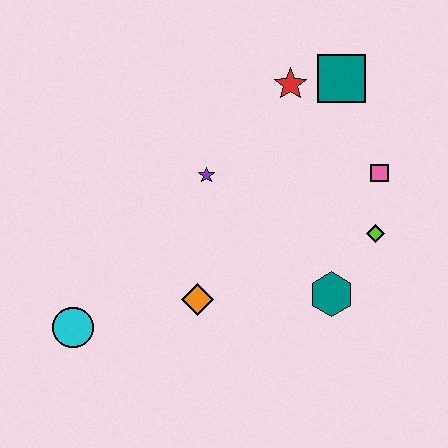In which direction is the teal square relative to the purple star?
The teal square is to the right of the purple star.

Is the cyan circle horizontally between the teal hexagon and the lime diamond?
No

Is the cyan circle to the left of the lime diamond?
Yes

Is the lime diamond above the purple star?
No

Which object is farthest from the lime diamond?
The cyan circle is farthest from the lime diamond.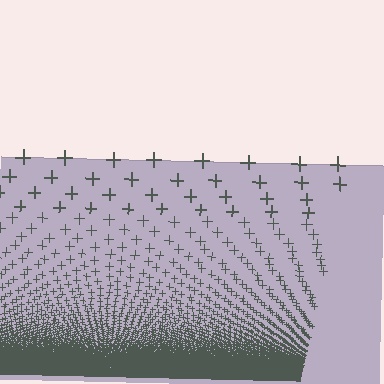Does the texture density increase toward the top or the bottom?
Density increases toward the bottom.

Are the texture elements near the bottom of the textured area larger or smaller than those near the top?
Smaller. The gradient is inverted — elements near the bottom are smaller and denser.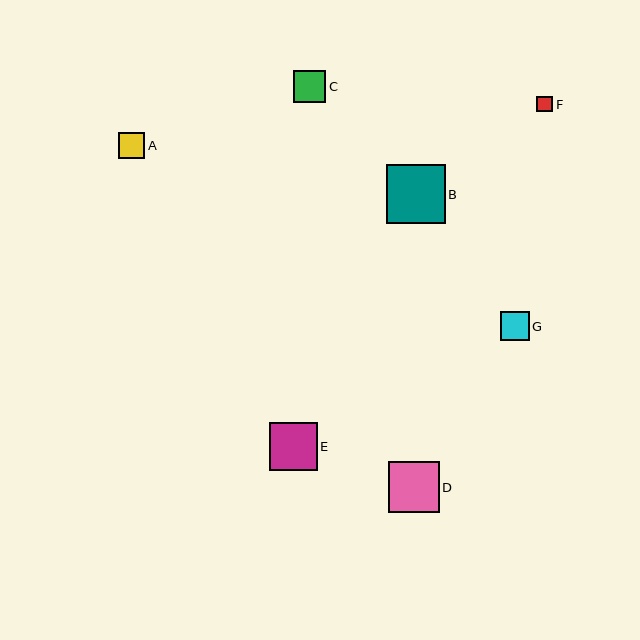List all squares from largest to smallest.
From largest to smallest: B, D, E, C, G, A, F.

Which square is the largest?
Square B is the largest with a size of approximately 59 pixels.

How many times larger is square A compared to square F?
Square A is approximately 1.7 times the size of square F.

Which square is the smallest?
Square F is the smallest with a size of approximately 16 pixels.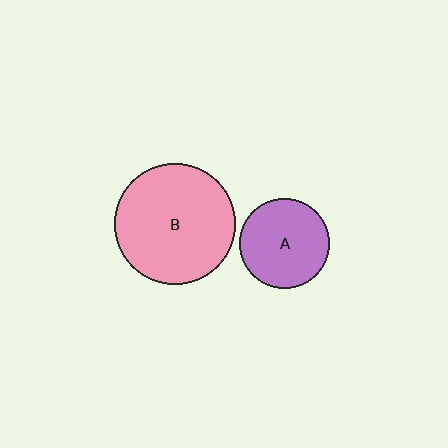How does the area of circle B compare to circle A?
Approximately 1.8 times.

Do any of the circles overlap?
No, none of the circles overlap.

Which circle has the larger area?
Circle B (pink).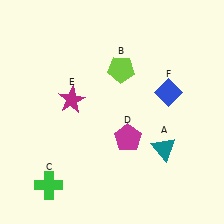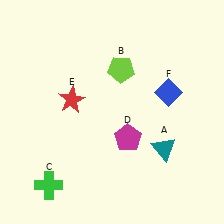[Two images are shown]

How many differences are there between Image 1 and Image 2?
There is 1 difference between the two images.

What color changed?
The star (E) changed from magenta in Image 1 to red in Image 2.